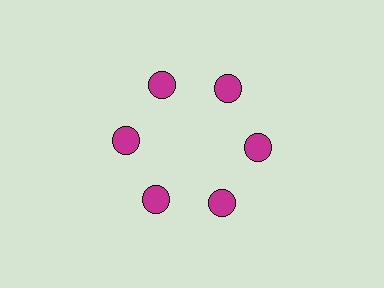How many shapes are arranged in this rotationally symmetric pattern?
There are 6 shapes, arranged in 6 groups of 1.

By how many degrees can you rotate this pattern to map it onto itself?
The pattern maps onto itself every 60 degrees of rotation.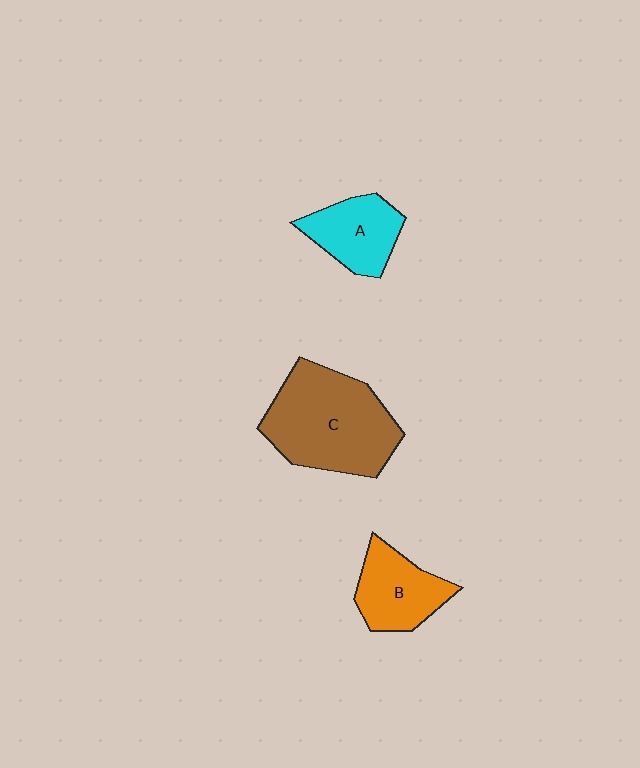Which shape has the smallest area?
Shape A (cyan).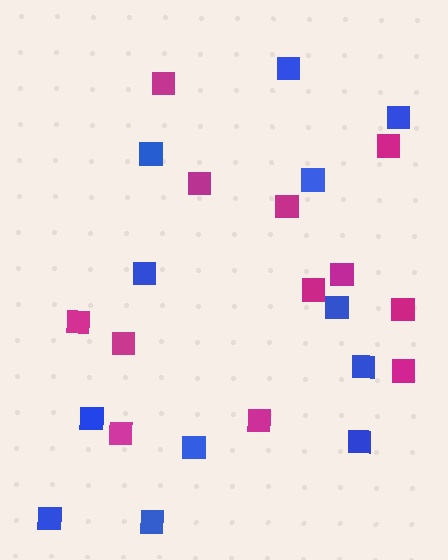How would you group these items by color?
There are 2 groups: one group of blue squares (12) and one group of magenta squares (12).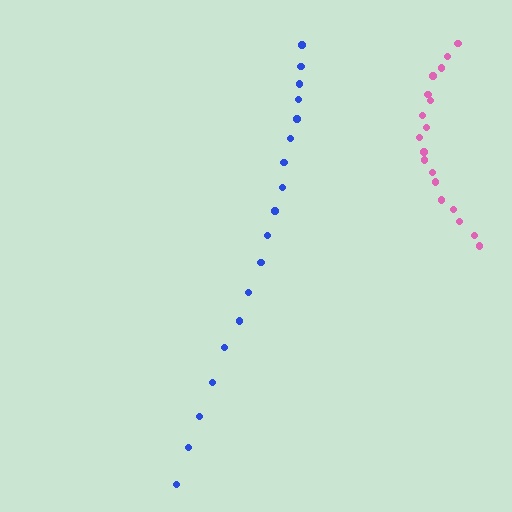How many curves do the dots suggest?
There are 2 distinct paths.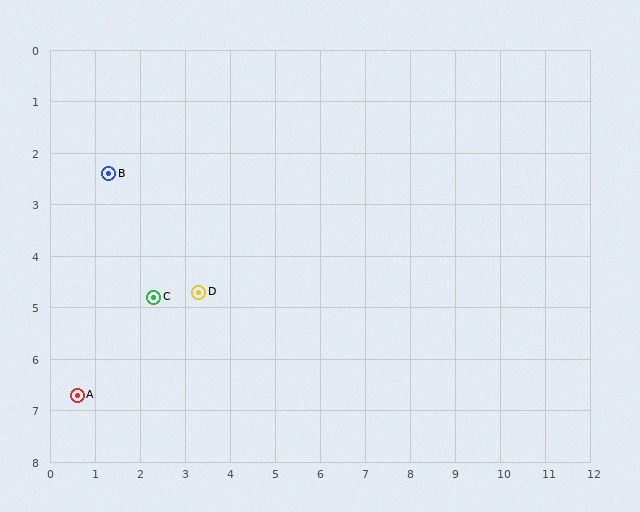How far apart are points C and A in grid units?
Points C and A are about 2.5 grid units apart.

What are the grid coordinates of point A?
Point A is at approximately (0.6, 6.7).